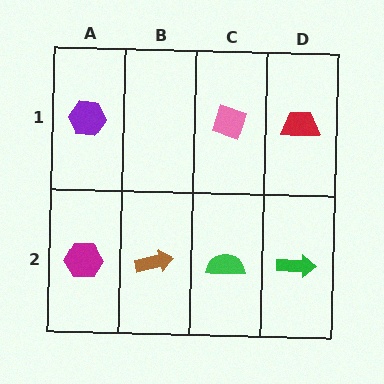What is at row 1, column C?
A pink diamond.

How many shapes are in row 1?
3 shapes.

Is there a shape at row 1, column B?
No, that cell is empty.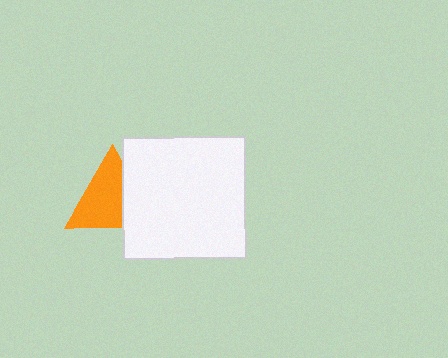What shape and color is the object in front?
The object in front is a white square.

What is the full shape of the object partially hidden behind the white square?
The partially hidden object is an orange triangle.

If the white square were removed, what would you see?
You would see the complete orange triangle.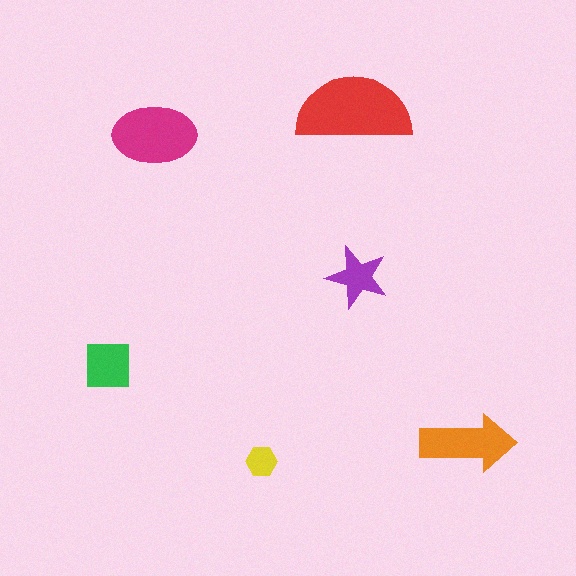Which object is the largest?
The red semicircle.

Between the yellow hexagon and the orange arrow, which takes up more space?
The orange arrow.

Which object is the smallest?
The yellow hexagon.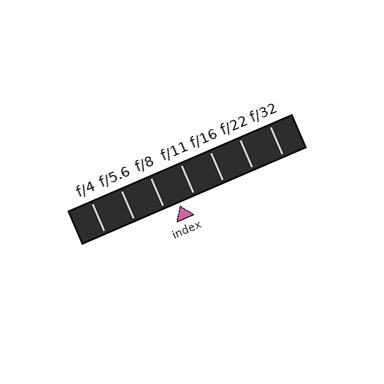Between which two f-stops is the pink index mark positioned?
The index mark is between f/8 and f/11.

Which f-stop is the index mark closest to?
The index mark is closest to f/8.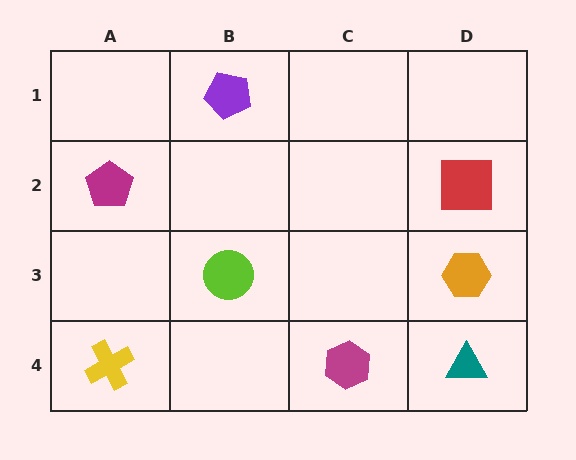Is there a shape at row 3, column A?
No, that cell is empty.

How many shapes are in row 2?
2 shapes.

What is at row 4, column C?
A magenta hexagon.